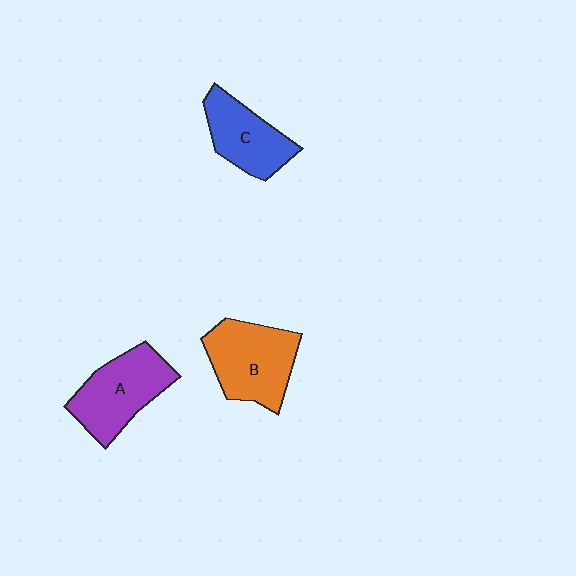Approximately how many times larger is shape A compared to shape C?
Approximately 1.2 times.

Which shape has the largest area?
Shape B (orange).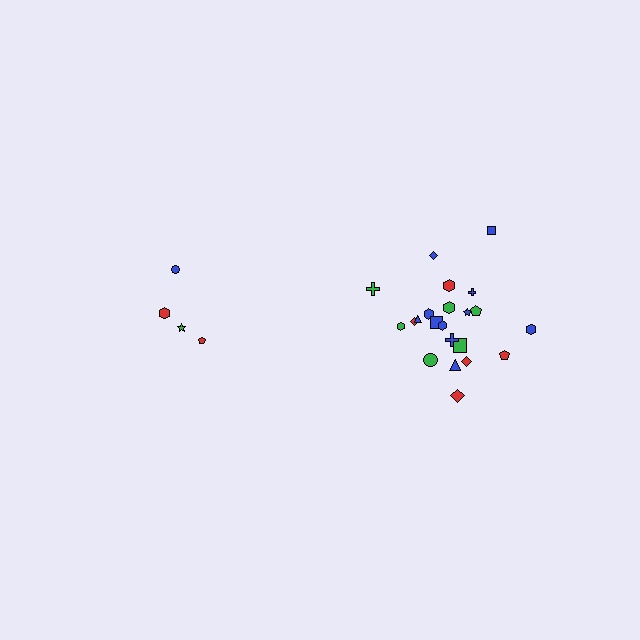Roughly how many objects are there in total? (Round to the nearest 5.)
Roughly 25 objects in total.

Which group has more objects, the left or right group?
The right group.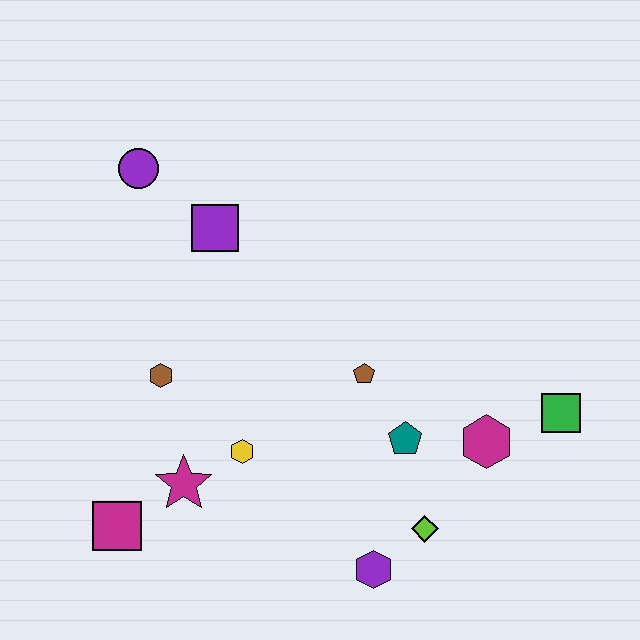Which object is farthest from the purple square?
The green square is farthest from the purple square.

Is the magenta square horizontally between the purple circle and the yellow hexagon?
No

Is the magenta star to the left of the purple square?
Yes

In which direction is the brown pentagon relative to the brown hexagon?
The brown pentagon is to the right of the brown hexagon.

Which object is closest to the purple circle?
The purple square is closest to the purple circle.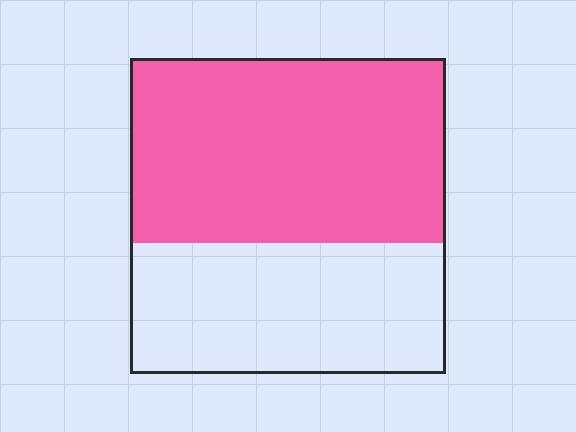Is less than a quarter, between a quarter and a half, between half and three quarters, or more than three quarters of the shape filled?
Between half and three quarters.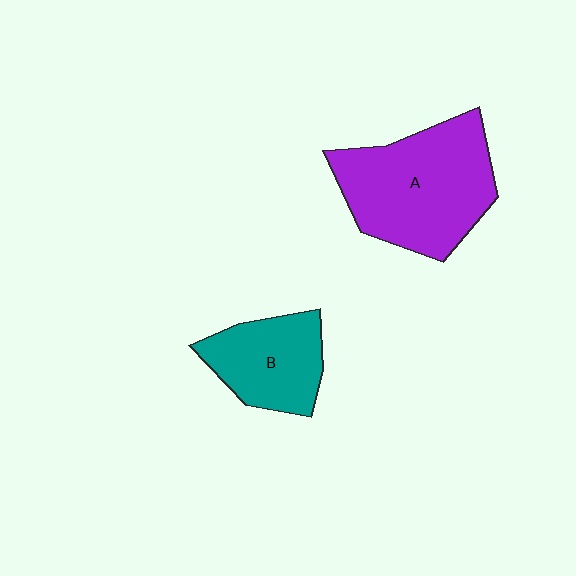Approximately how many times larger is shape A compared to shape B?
Approximately 1.7 times.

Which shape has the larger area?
Shape A (purple).